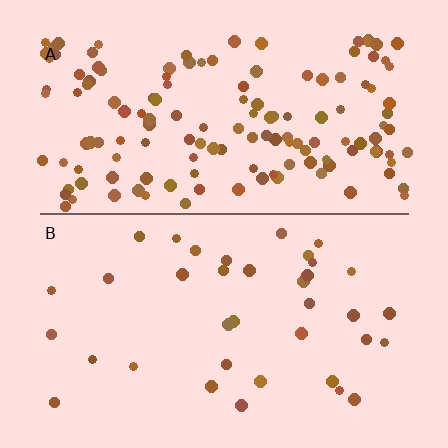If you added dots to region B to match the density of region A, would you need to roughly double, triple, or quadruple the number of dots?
Approximately quadruple.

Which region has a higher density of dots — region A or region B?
A (the top).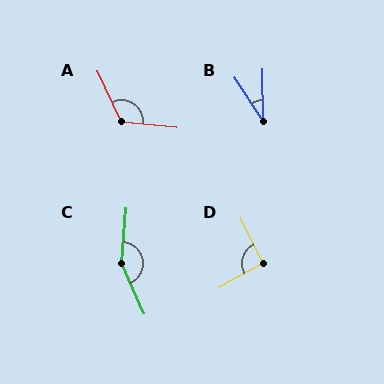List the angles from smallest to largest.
B (33°), D (92°), A (121°), C (151°).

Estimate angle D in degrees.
Approximately 92 degrees.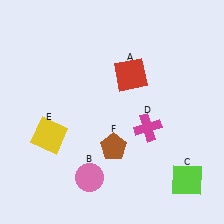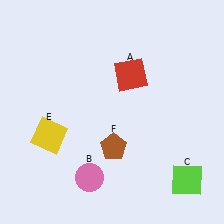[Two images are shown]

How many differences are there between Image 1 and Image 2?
There is 1 difference between the two images.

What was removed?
The magenta cross (D) was removed in Image 2.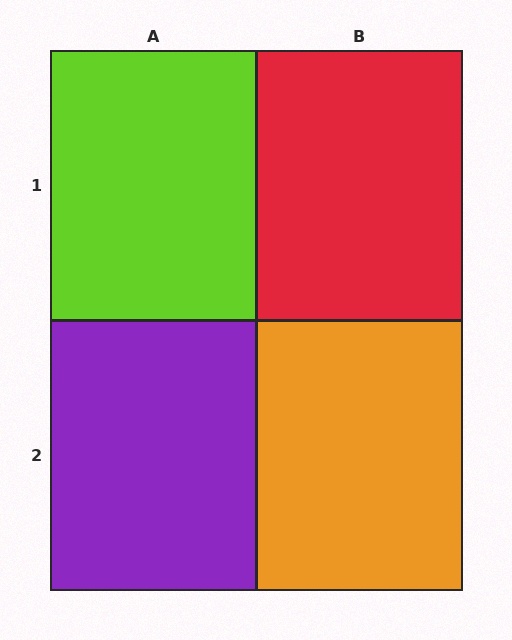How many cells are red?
1 cell is red.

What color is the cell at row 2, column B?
Orange.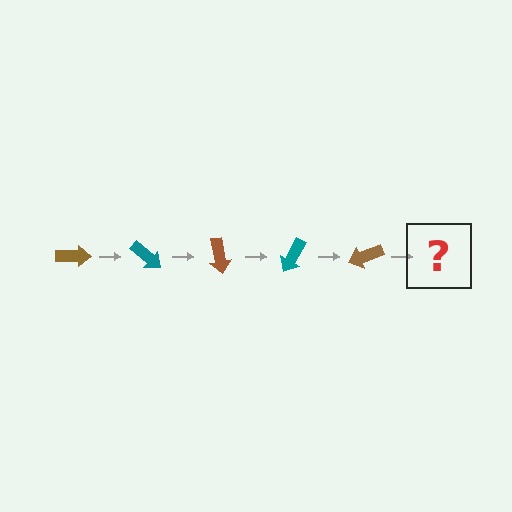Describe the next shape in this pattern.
It should be a teal arrow, rotated 200 degrees from the start.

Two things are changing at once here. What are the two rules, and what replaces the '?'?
The two rules are that it rotates 40 degrees each step and the color cycles through brown and teal. The '?' should be a teal arrow, rotated 200 degrees from the start.